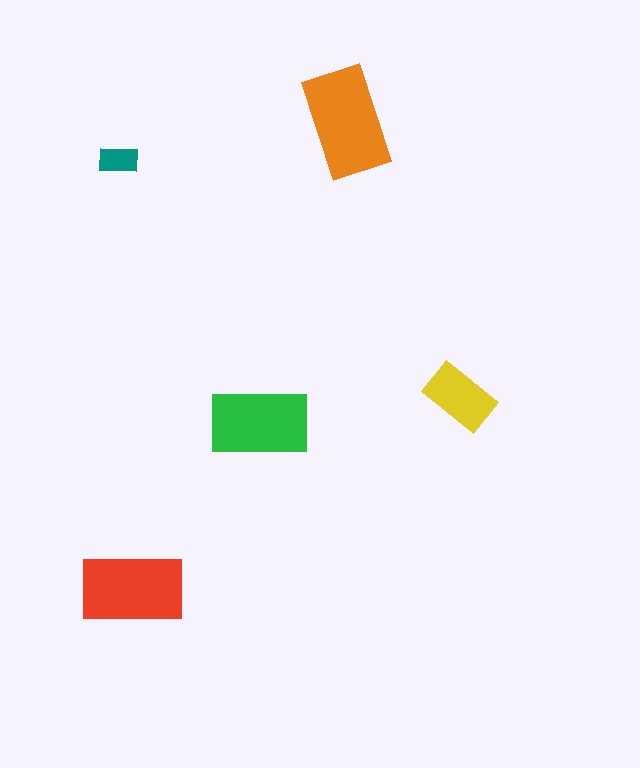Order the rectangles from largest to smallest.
the orange one, the red one, the green one, the yellow one, the teal one.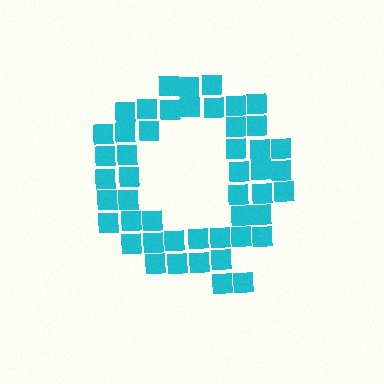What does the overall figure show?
The overall figure shows the letter Q.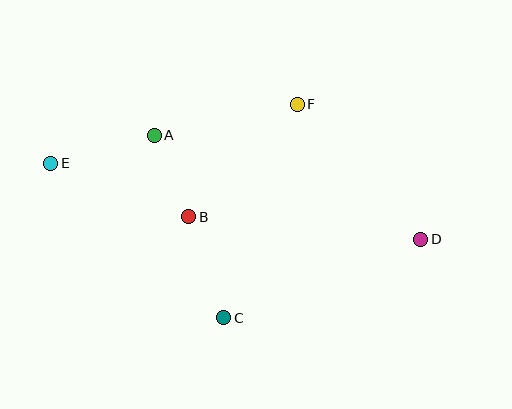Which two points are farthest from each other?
Points D and E are farthest from each other.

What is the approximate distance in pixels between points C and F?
The distance between C and F is approximately 226 pixels.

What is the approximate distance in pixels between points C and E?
The distance between C and E is approximately 232 pixels.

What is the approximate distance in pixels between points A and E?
The distance between A and E is approximately 107 pixels.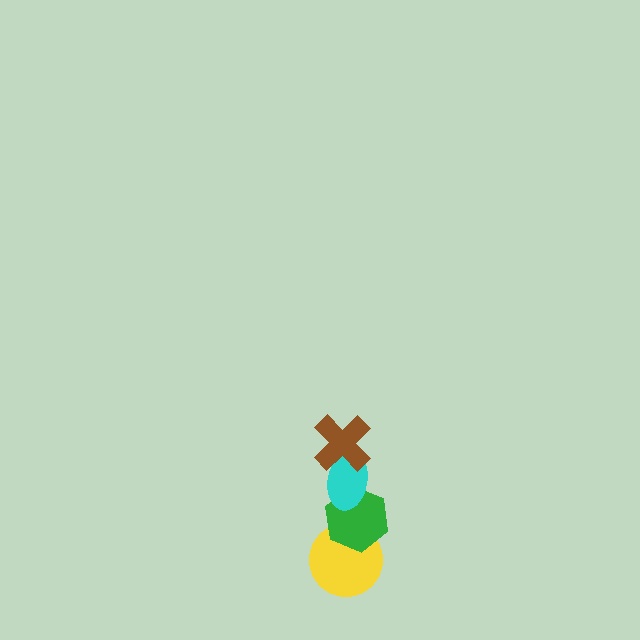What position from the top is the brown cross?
The brown cross is 1st from the top.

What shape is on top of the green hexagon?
The cyan ellipse is on top of the green hexagon.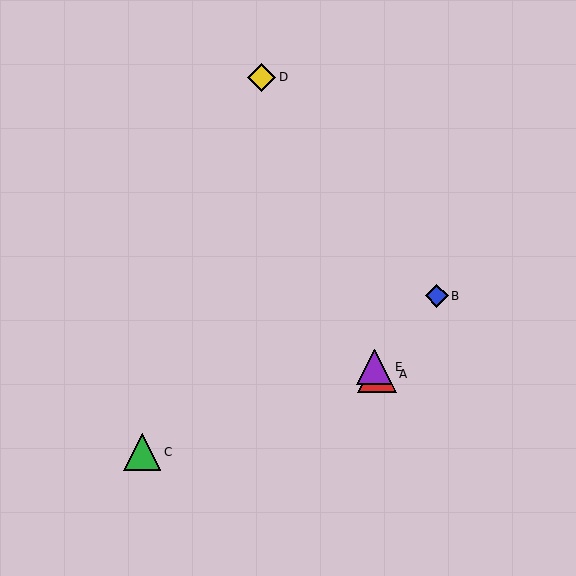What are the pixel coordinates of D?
Object D is at (262, 77).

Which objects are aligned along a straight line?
Objects A, D, E are aligned along a straight line.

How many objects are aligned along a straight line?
3 objects (A, D, E) are aligned along a straight line.